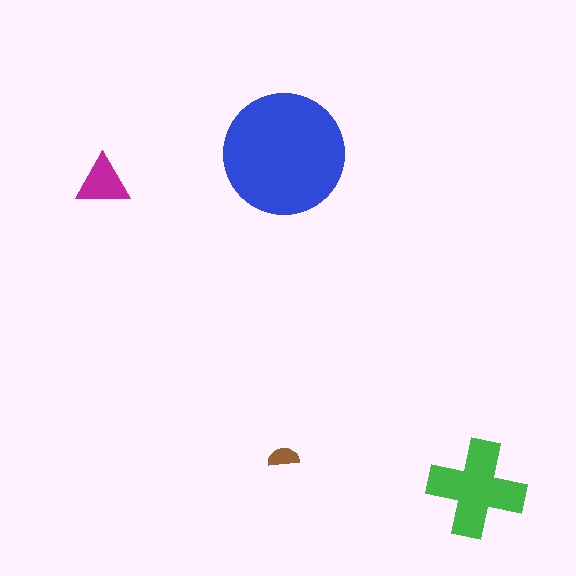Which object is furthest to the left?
The magenta triangle is leftmost.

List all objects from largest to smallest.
The blue circle, the green cross, the magenta triangle, the brown semicircle.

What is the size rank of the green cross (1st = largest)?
2nd.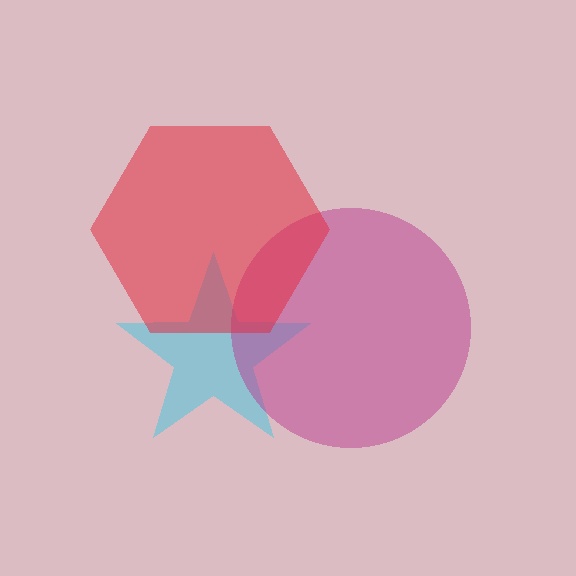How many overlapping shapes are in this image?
There are 3 overlapping shapes in the image.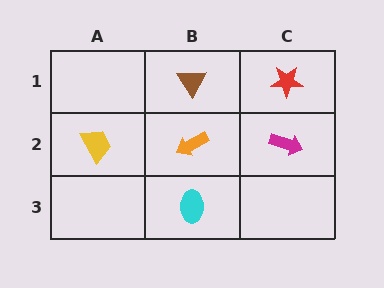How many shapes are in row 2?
3 shapes.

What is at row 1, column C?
A red star.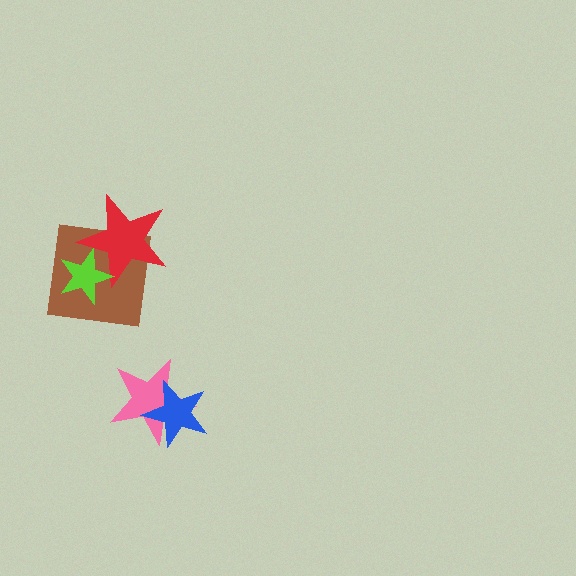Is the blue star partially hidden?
No, no other shape covers it.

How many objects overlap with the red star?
2 objects overlap with the red star.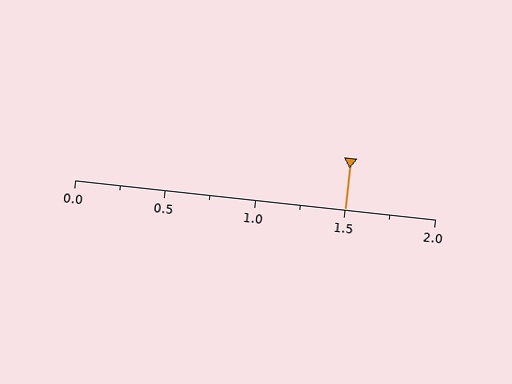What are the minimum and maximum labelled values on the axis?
The axis runs from 0.0 to 2.0.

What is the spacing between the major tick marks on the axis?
The major ticks are spaced 0.5 apart.